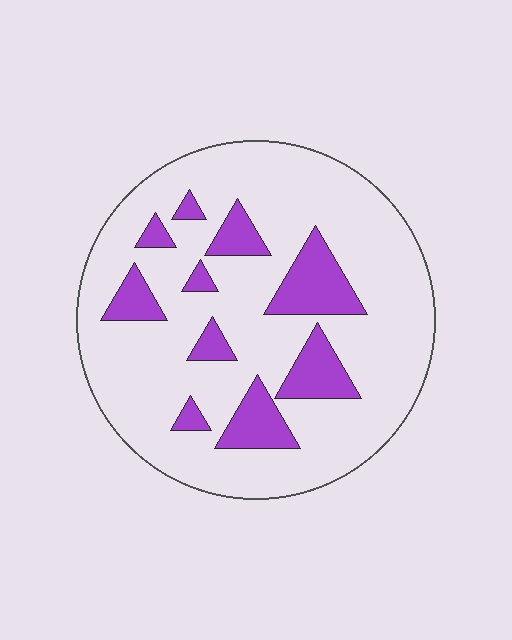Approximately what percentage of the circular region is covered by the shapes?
Approximately 20%.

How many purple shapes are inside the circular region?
10.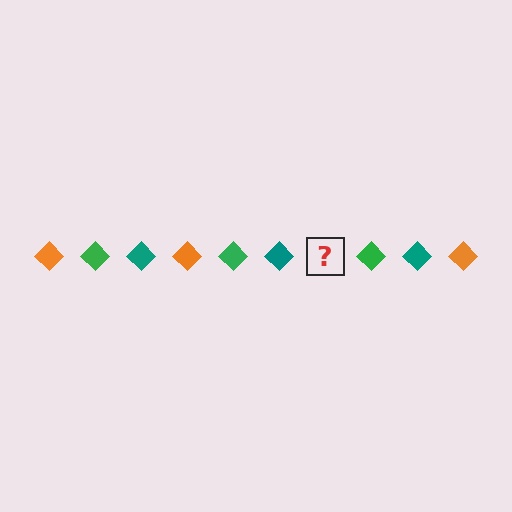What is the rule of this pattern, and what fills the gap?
The rule is that the pattern cycles through orange, green, teal diamonds. The gap should be filled with an orange diamond.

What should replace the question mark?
The question mark should be replaced with an orange diamond.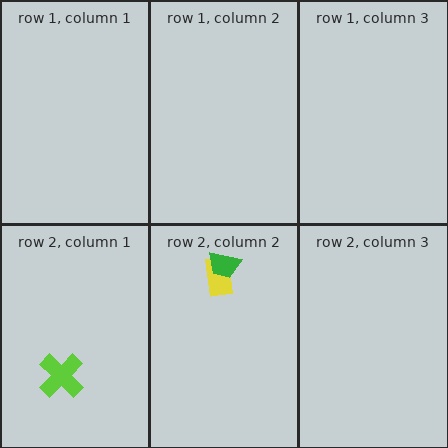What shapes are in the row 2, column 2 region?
The yellow rectangle, the green trapezoid.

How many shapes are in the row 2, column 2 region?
2.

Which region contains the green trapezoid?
The row 2, column 2 region.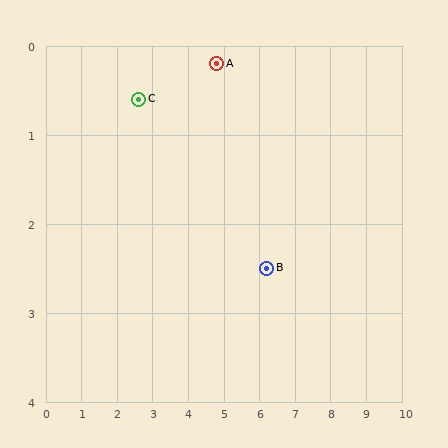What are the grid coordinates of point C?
Point C is at approximately (2.6, 0.6).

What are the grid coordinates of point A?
Point A is at approximately (4.8, 0.2).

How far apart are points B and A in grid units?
Points B and A are about 2.7 grid units apart.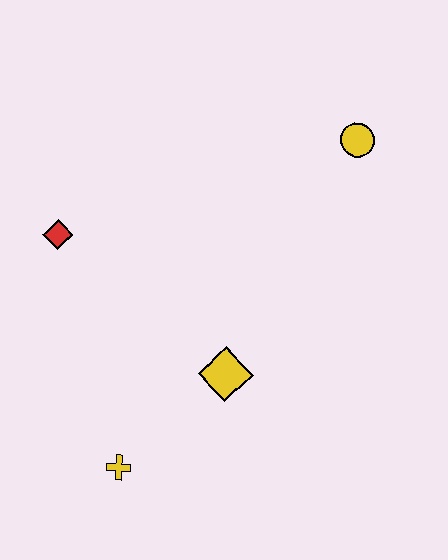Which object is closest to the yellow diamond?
The yellow cross is closest to the yellow diamond.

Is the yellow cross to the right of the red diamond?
Yes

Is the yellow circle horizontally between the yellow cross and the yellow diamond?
No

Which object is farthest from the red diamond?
The yellow circle is farthest from the red diamond.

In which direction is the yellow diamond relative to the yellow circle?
The yellow diamond is below the yellow circle.